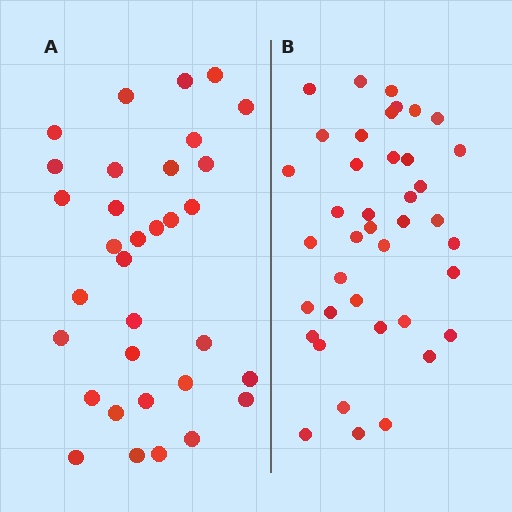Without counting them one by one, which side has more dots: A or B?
Region B (the right region) has more dots.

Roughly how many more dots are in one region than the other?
Region B has roughly 8 or so more dots than region A.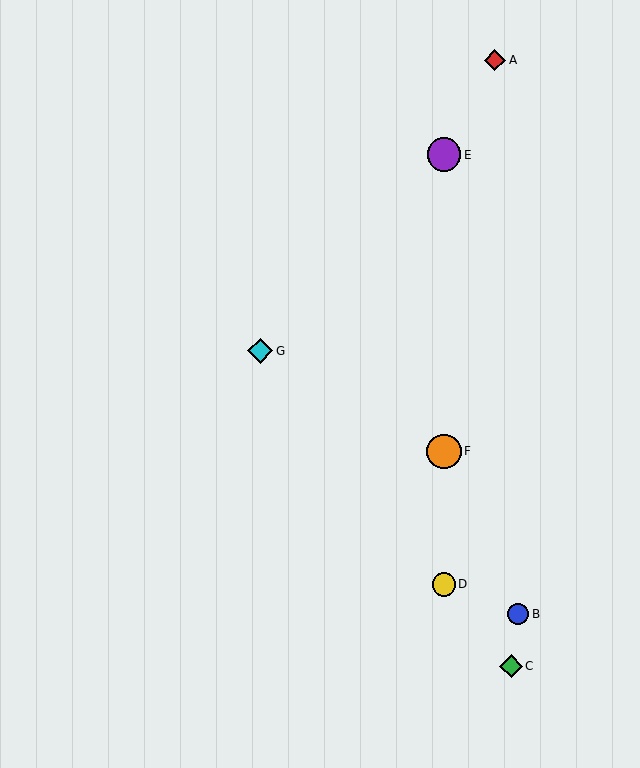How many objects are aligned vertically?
3 objects (D, E, F) are aligned vertically.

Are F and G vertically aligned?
No, F is at x≈444 and G is at x≈260.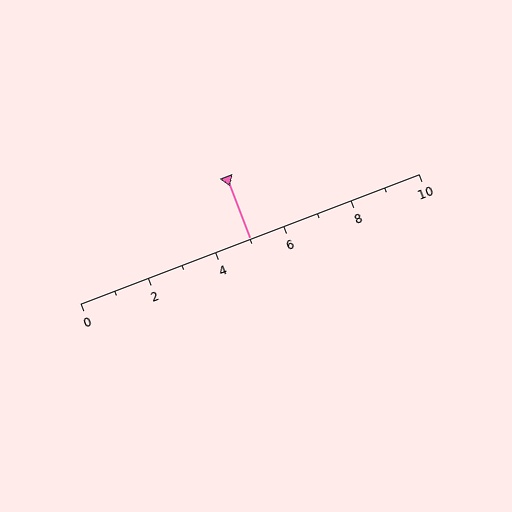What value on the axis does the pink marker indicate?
The marker indicates approximately 5.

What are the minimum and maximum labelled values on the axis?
The axis runs from 0 to 10.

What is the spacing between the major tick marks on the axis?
The major ticks are spaced 2 apart.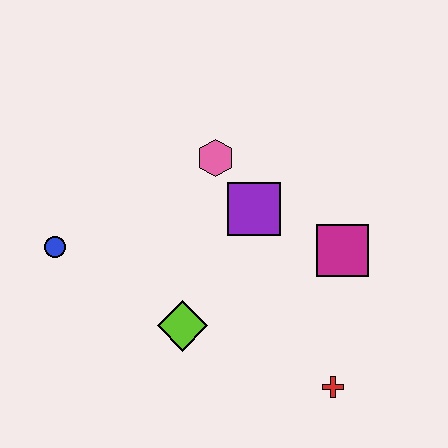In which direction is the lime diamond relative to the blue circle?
The lime diamond is to the right of the blue circle.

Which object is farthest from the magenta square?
The blue circle is farthest from the magenta square.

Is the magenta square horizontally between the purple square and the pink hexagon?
No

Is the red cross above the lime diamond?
No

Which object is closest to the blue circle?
The lime diamond is closest to the blue circle.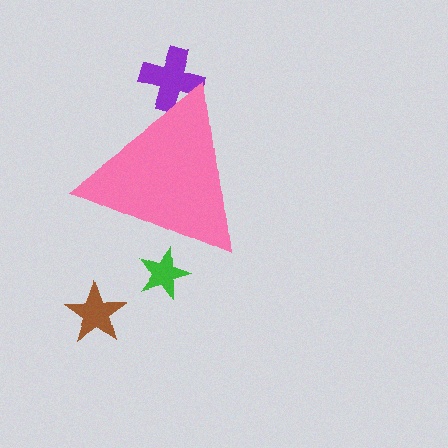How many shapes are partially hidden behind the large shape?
2 shapes are partially hidden.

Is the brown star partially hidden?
No, the brown star is fully visible.